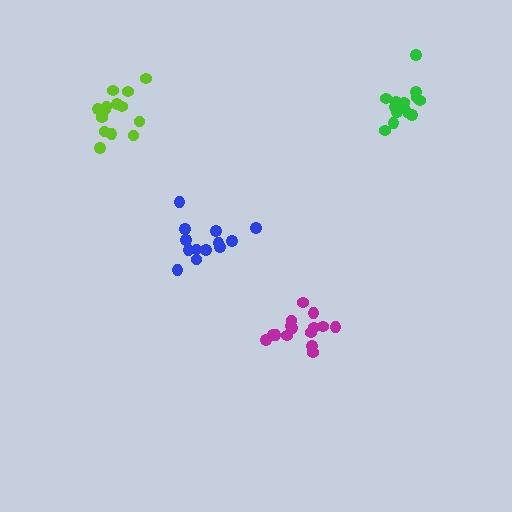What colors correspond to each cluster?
The clusters are colored: lime, blue, magenta, green.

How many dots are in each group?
Group 1: 14 dots, Group 2: 13 dots, Group 3: 15 dots, Group 4: 15 dots (57 total).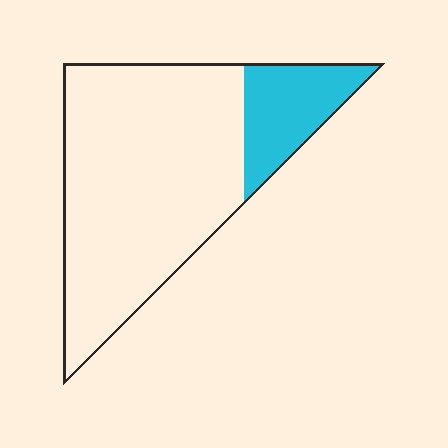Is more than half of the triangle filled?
No.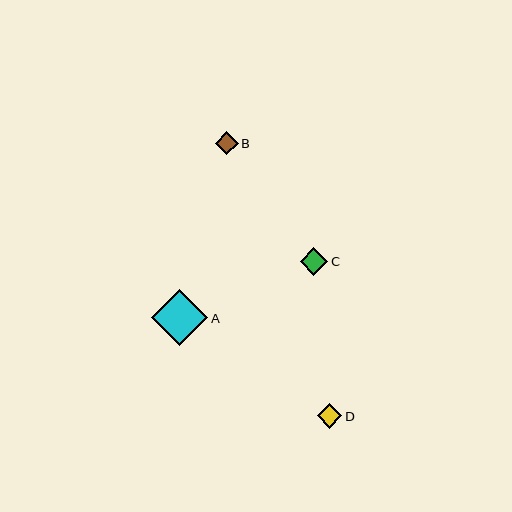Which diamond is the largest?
Diamond A is the largest with a size of approximately 56 pixels.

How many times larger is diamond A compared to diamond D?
Diamond A is approximately 2.3 times the size of diamond D.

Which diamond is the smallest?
Diamond B is the smallest with a size of approximately 23 pixels.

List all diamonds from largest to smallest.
From largest to smallest: A, C, D, B.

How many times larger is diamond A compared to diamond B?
Diamond A is approximately 2.5 times the size of diamond B.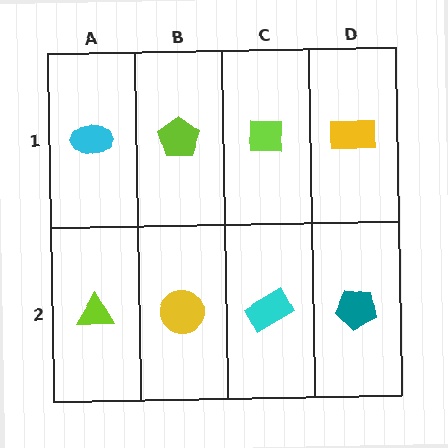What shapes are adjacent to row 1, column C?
A cyan rectangle (row 2, column C), a lime pentagon (row 1, column B), a yellow rectangle (row 1, column D).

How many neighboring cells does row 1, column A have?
2.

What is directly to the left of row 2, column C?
A yellow circle.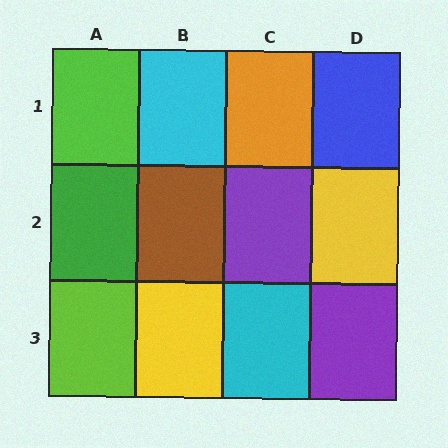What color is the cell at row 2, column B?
Brown.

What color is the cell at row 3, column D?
Purple.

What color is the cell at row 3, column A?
Lime.